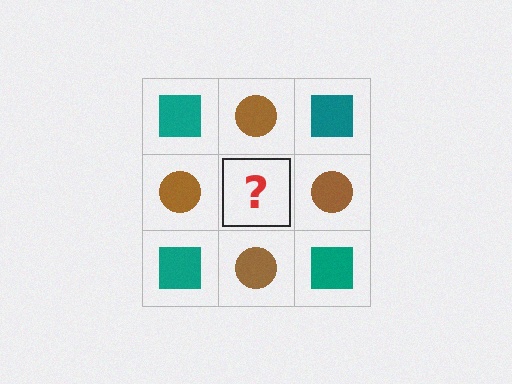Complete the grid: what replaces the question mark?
The question mark should be replaced with a teal square.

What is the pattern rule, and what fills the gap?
The rule is that it alternates teal square and brown circle in a checkerboard pattern. The gap should be filled with a teal square.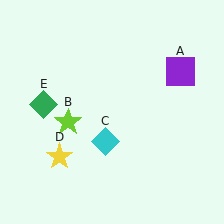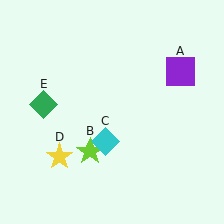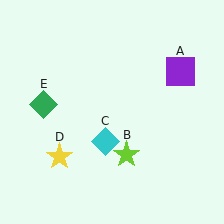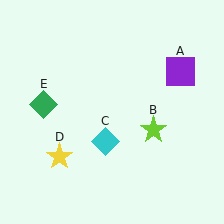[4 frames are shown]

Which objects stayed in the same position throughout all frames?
Purple square (object A) and cyan diamond (object C) and yellow star (object D) and green diamond (object E) remained stationary.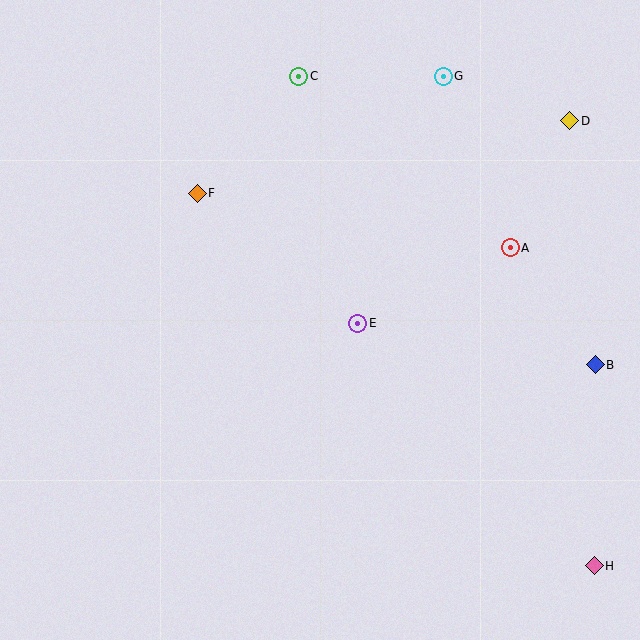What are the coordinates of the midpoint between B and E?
The midpoint between B and E is at (477, 344).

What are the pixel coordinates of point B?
Point B is at (595, 365).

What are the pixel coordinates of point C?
Point C is at (299, 76).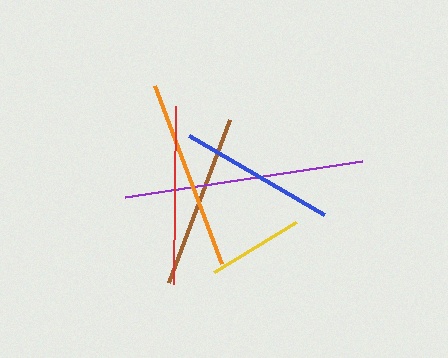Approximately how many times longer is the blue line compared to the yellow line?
The blue line is approximately 1.6 times the length of the yellow line.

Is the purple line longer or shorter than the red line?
The purple line is longer than the red line.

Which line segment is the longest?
The purple line is the longest at approximately 240 pixels.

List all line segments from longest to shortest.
From longest to shortest: purple, orange, red, brown, blue, yellow.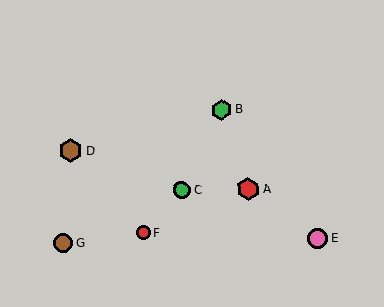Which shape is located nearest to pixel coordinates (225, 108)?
The green hexagon (labeled B) at (222, 110) is nearest to that location.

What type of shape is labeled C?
Shape C is a green circle.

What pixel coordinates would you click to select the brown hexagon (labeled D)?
Click at (71, 150) to select the brown hexagon D.